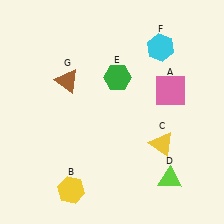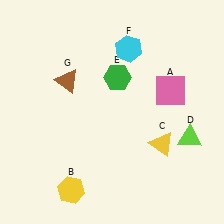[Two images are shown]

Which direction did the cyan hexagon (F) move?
The cyan hexagon (F) moved left.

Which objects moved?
The objects that moved are: the lime triangle (D), the cyan hexagon (F).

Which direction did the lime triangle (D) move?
The lime triangle (D) moved up.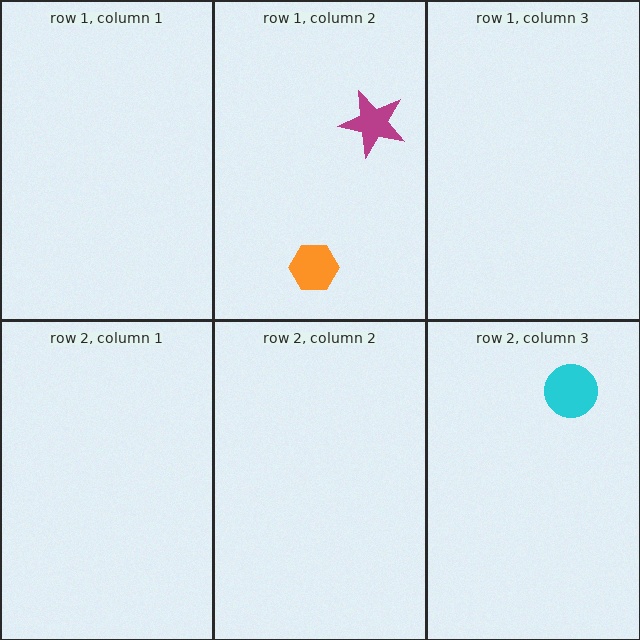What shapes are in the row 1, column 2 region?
The magenta star, the orange hexagon.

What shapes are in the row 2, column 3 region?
The cyan circle.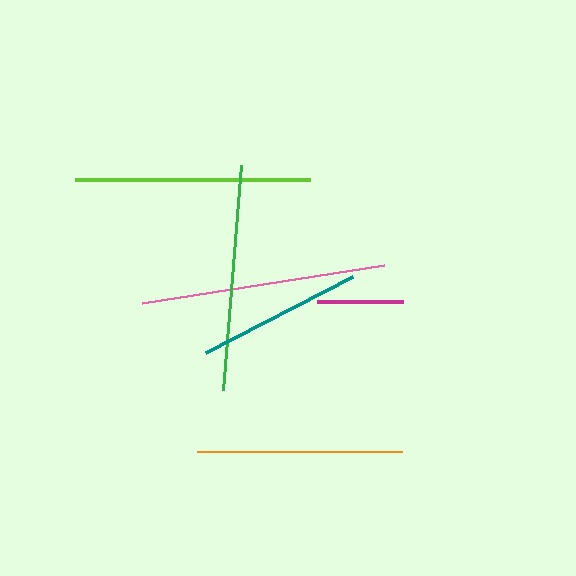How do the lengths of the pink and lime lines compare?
The pink and lime lines are approximately the same length.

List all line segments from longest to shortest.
From longest to shortest: pink, lime, green, orange, teal, magenta.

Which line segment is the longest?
The pink line is the longest at approximately 245 pixels.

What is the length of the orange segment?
The orange segment is approximately 205 pixels long.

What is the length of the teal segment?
The teal segment is approximately 165 pixels long.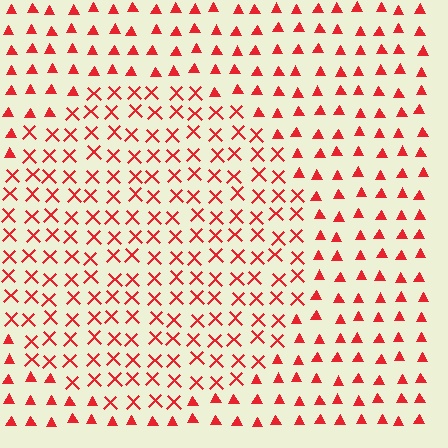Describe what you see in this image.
The image is filled with small red elements arranged in a uniform grid. A circle-shaped region contains X marks, while the surrounding area contains triangles. The boundary is defined purely by the change in element shape.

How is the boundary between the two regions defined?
The boundary is defined by a change in element shape: X marks inside vs. triangles outside. All elements share the same color and spacing.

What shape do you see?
I see a circle.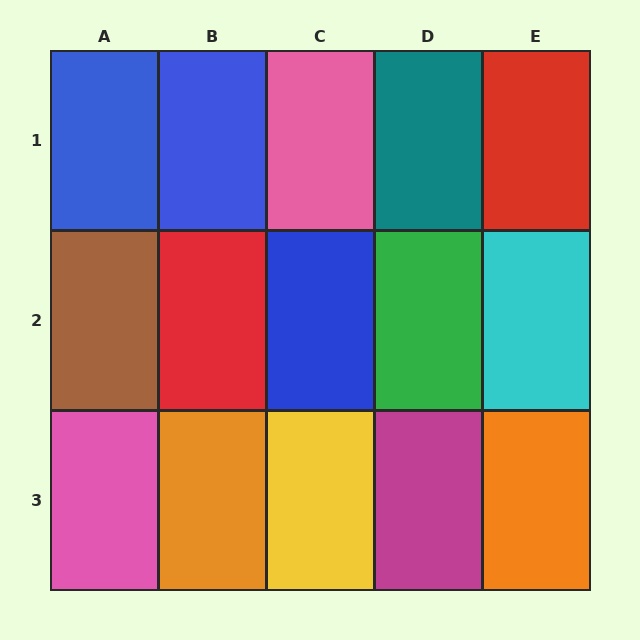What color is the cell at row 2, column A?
Brown.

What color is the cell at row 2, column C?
Blue.